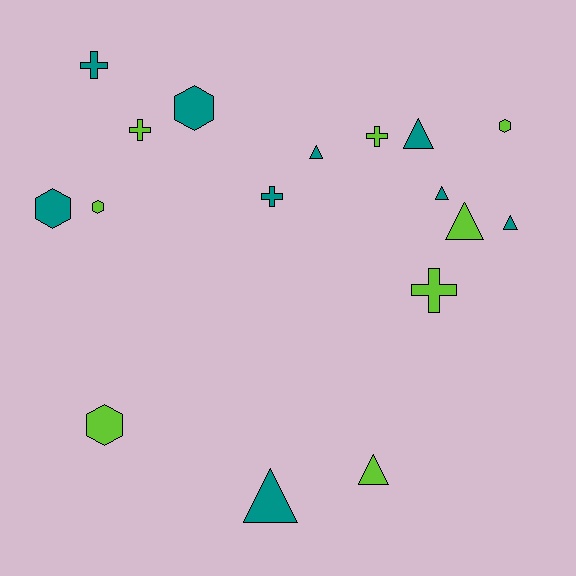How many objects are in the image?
There are 17 objects.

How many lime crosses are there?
There are 3 lime crosses.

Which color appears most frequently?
Teal, with 9 objects.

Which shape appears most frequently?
Triangle, with 7 objects.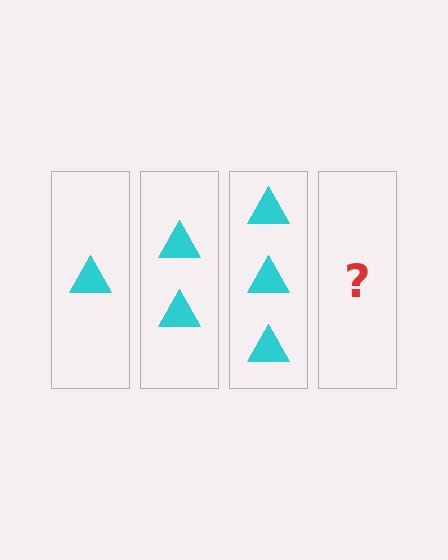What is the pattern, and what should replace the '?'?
The pattern is that each step adds one more triangle. The '?' should be 4 triangles.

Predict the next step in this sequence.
The next step is 4 triangles.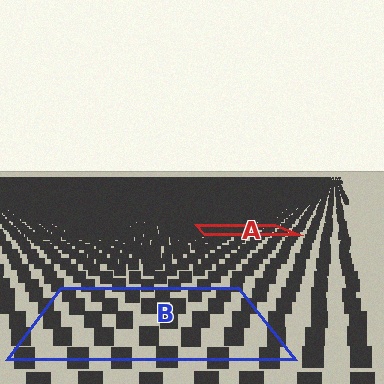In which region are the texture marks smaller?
The texture marks are smaller in region A, because it is farther away.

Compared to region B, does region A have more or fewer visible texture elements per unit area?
Region A has more texture elements per unit area — they are packed more densely because it is farther away.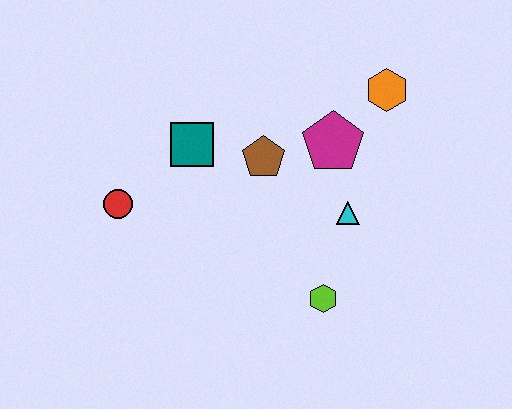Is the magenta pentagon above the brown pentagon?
Yes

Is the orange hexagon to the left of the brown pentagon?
No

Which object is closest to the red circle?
The teal square is closest to the red circle.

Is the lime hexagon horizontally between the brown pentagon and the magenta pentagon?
Yes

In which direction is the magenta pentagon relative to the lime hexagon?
The magenta pentagon is above the lime hexagon.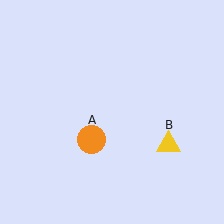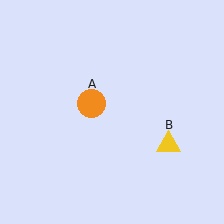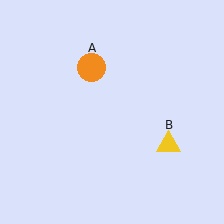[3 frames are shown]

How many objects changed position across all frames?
1 object changed position: orange circle (object A).